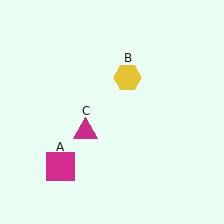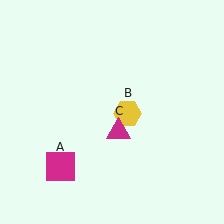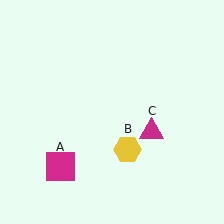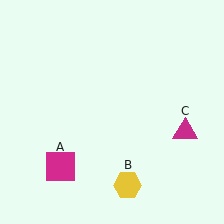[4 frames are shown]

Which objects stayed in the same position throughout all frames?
Magenta square (object A) remained stationary.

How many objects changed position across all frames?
2 objects changed position: yellow hexagon (object B), magenta triangle (object C).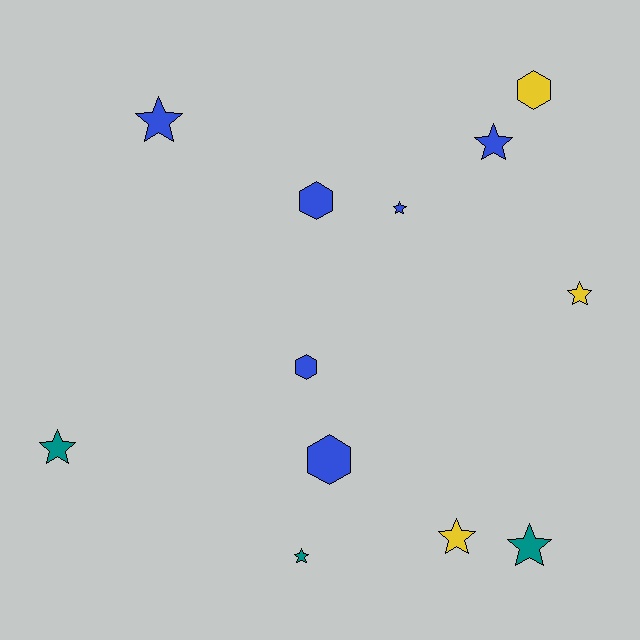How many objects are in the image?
There are 12 objects.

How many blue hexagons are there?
There are 3 blue hexagons.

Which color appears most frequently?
Blue, with 6 objects.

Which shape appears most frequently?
Star, with 8 objects.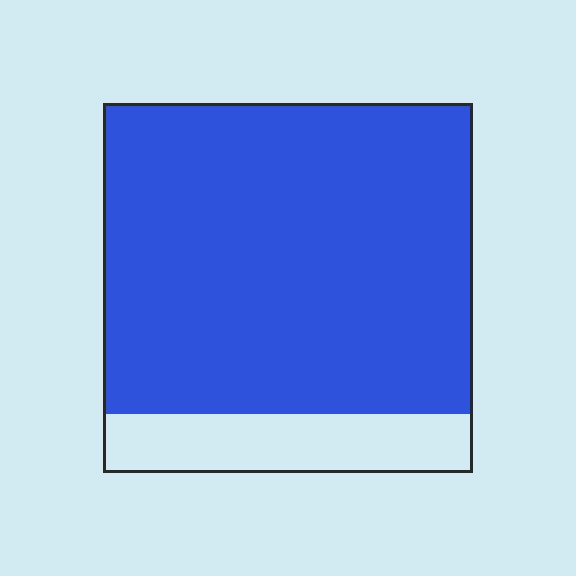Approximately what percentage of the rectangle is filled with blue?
Approximately 85%.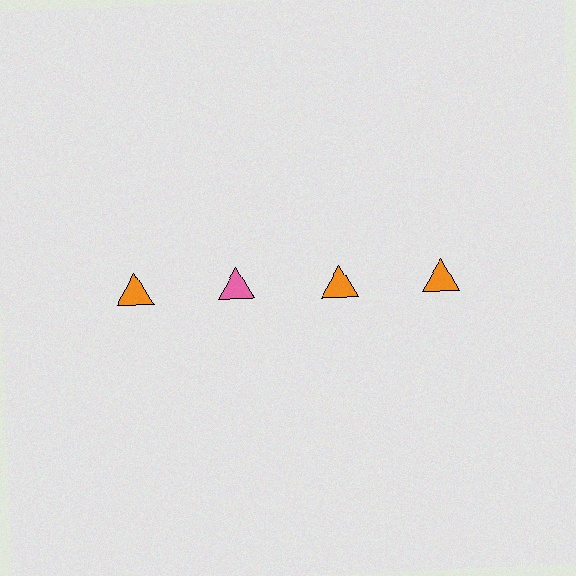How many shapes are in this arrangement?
There are 4 shapes arranged in a grid pattern.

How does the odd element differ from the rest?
It has a different color: pink instead of orange.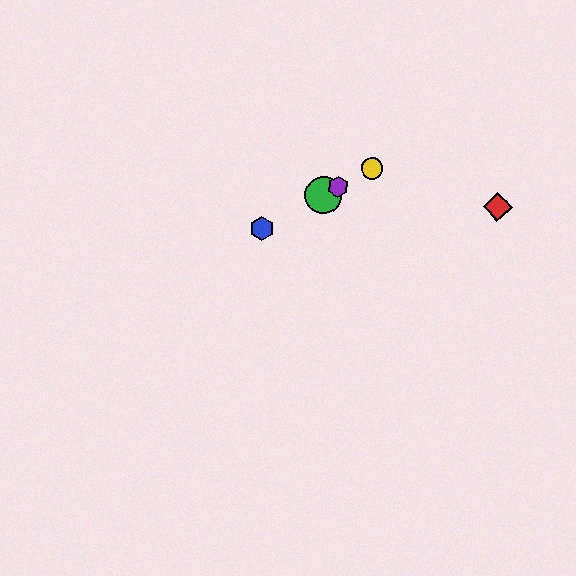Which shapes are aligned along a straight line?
The blue hexagon, the green circle, the yellow circle, the purple hexagon are aligned along a straight line.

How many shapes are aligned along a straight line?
4 shapes (the blue hexagon, the green circle, the yellow circle, the purple hexagon) are aligned along a straight line.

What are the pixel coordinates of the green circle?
The green circle is at (323, 195).